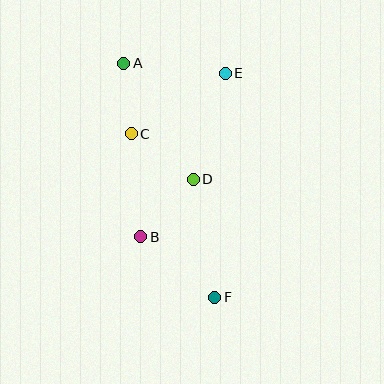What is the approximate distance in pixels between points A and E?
The distance between A and E is approximately 102 pixels.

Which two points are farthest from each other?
Points A and F are farthest from each other.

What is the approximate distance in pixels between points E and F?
The distance between E and F is approximately 224 pixels.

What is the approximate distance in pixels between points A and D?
The distance between A and D is approximately 135 pixels.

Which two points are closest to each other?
Points A and C are closest to each other.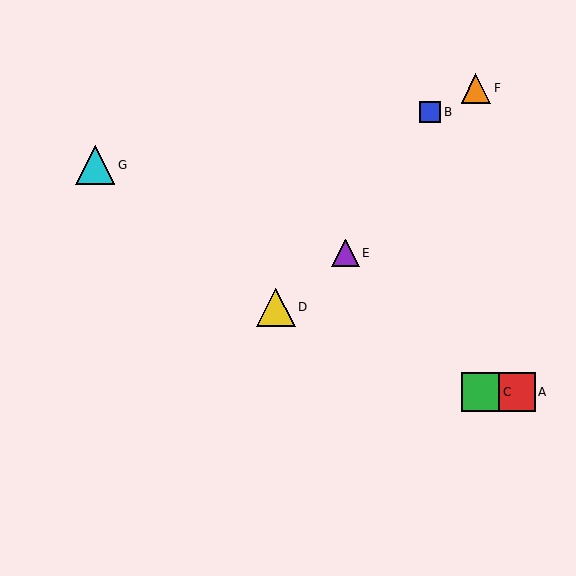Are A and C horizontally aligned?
Yes, both are at y≈392.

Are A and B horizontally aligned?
No, A is at y≈392 and B is at y≈112.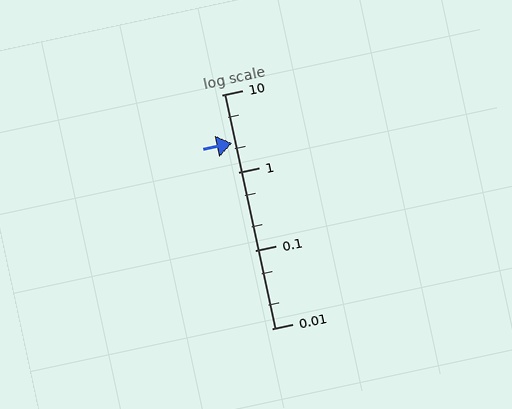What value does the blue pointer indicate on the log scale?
The pointer indicates approximately 2.4.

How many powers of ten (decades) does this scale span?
The scale spans 3 decades, from 0.01 to 10.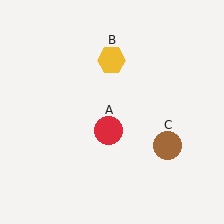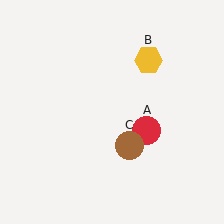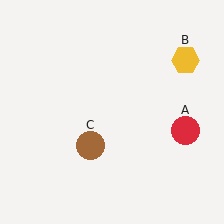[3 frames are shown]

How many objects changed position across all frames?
3 objects changed position: red circle (object A), yellow hexagon (object B), brown circle (object C).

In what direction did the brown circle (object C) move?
The brown circle (object C) moved left.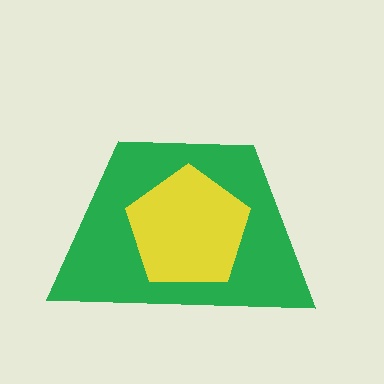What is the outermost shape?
The green trapezoid.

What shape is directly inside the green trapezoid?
The yellow pentagon.